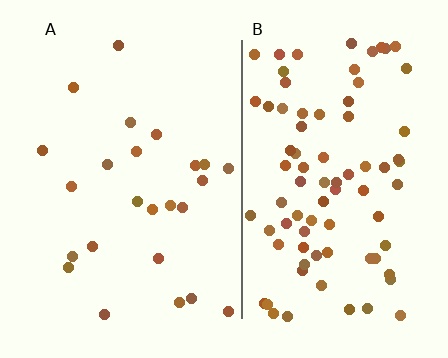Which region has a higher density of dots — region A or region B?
B (the right).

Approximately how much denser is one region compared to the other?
Approximately 3.5× — region B over region A.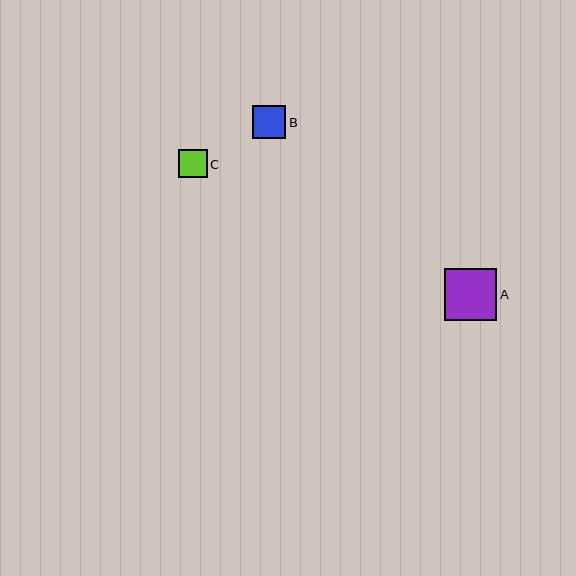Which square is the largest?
Square A is the largest with a size of approximately 52 pixels.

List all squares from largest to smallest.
From largest to smallest: A, B, C.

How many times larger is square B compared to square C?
Square B is approximately 1.2 times the size of square C.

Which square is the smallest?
Square C is the smallest with a size of approximately 28 pixels.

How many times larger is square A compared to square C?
Square A is approximately 1.9 times the size of square C.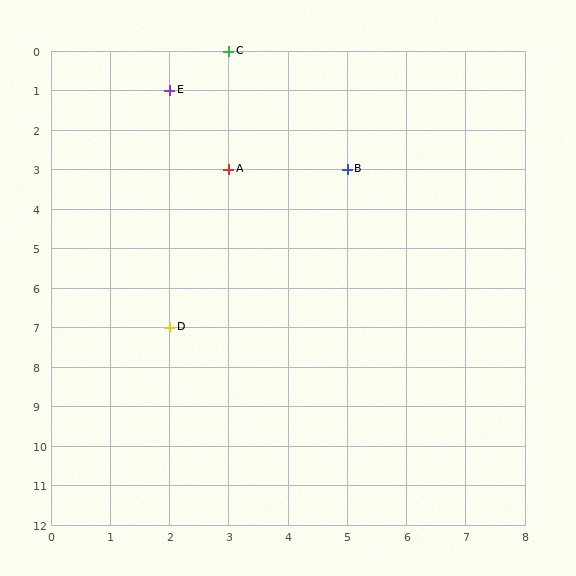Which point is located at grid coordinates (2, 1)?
Point E is at (2, 1).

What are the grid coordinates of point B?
Point B is at grid coordinates (5, 3).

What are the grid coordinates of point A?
Point A is at grid coordinates (3, 3).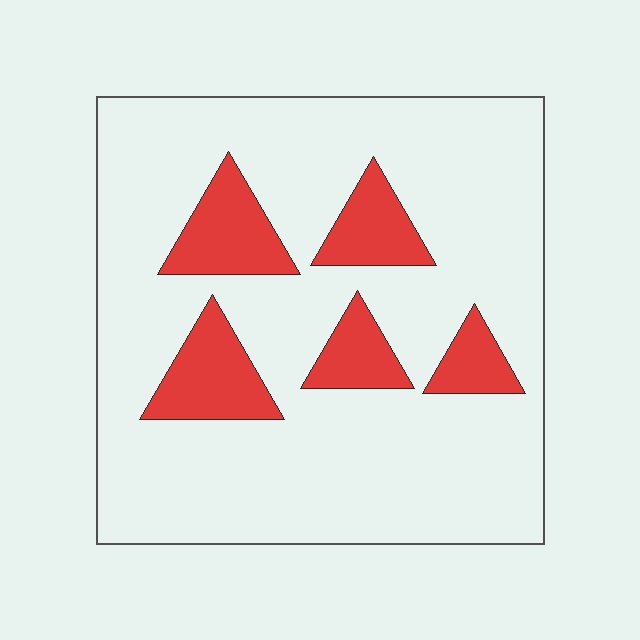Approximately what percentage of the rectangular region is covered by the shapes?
Approximately 20%.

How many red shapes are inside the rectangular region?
5.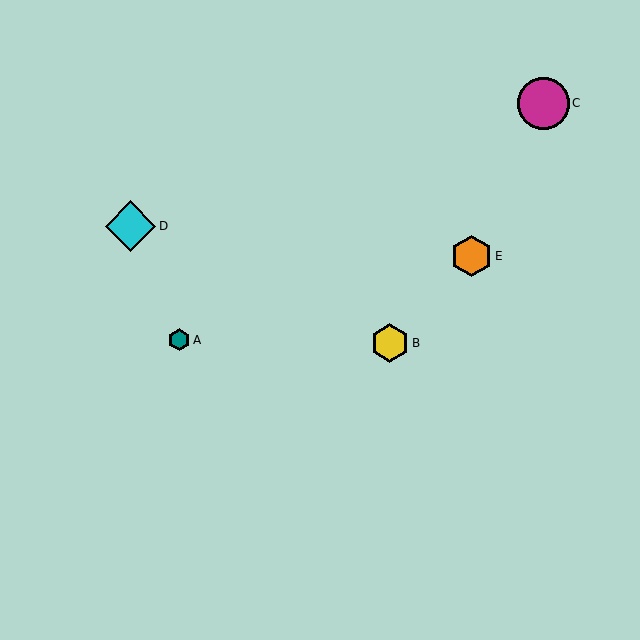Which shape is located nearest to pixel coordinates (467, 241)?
The orange hexagon (labeled E) at (471, 256) is nearest to that location.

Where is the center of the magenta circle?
The center of the magenta circle is at (544, 103).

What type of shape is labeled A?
Shape A is a teal hexagon.